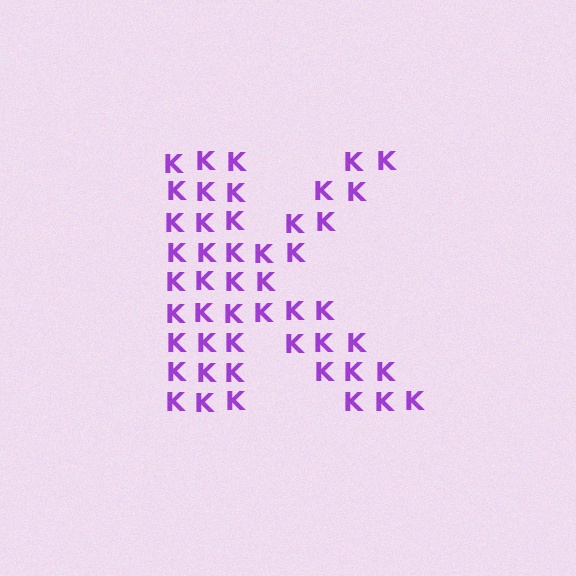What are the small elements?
The small elements are letter K's.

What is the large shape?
The large shape is the letter K.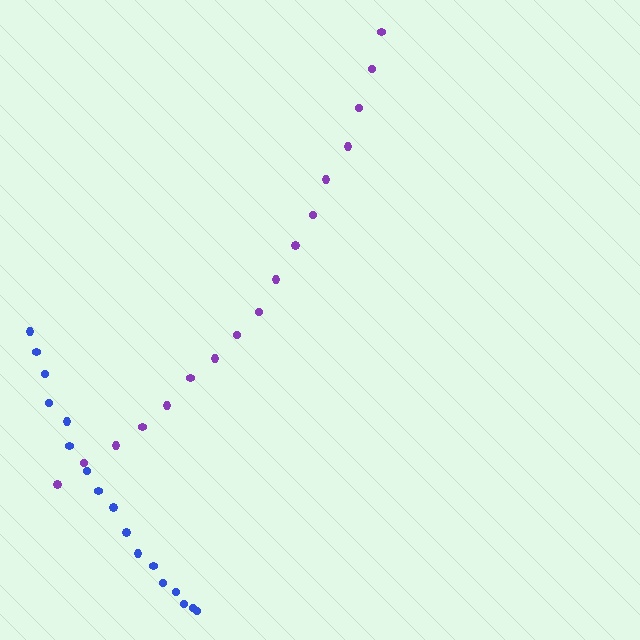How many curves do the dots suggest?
There are 2 distinct paths.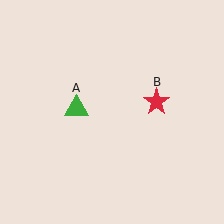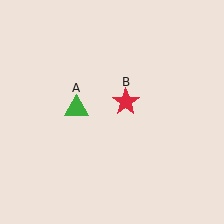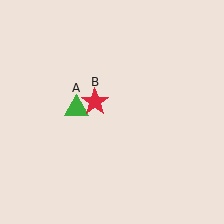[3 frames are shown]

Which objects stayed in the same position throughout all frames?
Green triangle (object A) remained stationary.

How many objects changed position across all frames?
1 object changed position: red star (object B).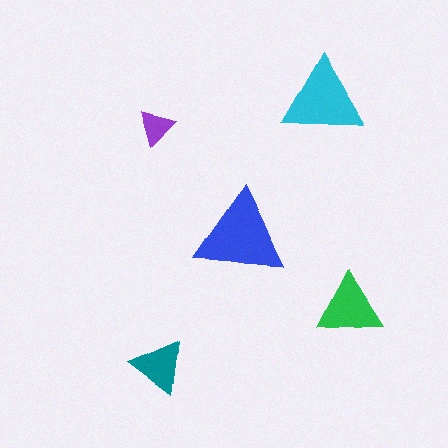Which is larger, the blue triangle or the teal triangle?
The blue one.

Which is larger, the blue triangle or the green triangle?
The blue one.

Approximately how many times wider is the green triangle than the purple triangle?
About 2 times wider.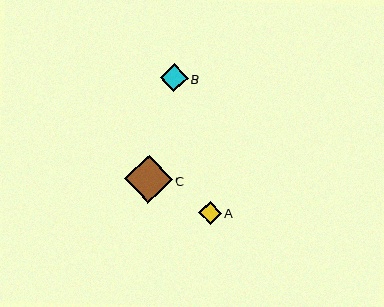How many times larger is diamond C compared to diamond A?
Diamond C is approximately 2.1 times the size of diamond A.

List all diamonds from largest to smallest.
From largest to smallest: C, B, A.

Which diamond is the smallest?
Diamond A is the smallest with a size of approximately 23 pixels.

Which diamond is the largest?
Diamond C is the largest with a size of approximately 48 pixels.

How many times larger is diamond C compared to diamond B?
Diamond C is approximately 1.7 times the size of diamond B.